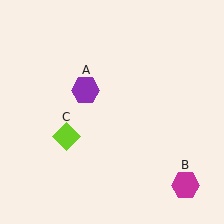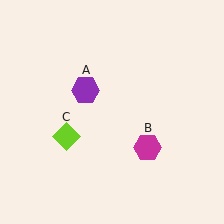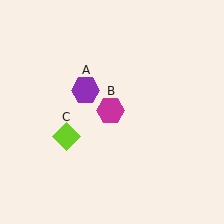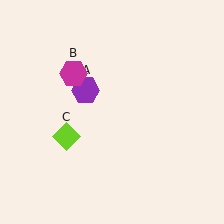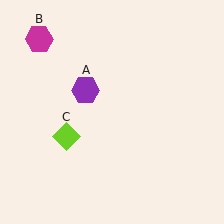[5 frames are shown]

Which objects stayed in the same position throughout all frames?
Purple hexagon (object A) and lime diamond (object C) remained stationary.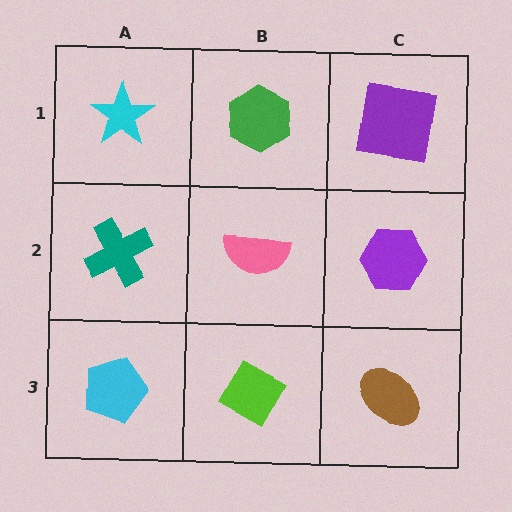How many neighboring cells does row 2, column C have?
3.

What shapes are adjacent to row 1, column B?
A pink semicircle (row 2, column B), a cyan star (row 1, column A), a purple square (row 1, column C).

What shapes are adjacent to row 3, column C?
A purple hexagon (row 2, column C), a lime diamond (row 3, column B).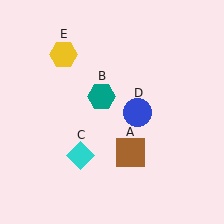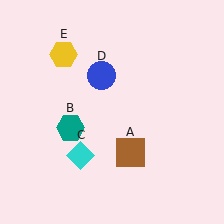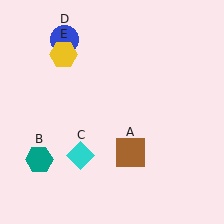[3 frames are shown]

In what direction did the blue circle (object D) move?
The blue circle (object D) moved up and to the left.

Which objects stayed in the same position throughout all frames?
Brown square (object A) and cyan diamond (object C) and yellow hexagon (object E) remained stationary.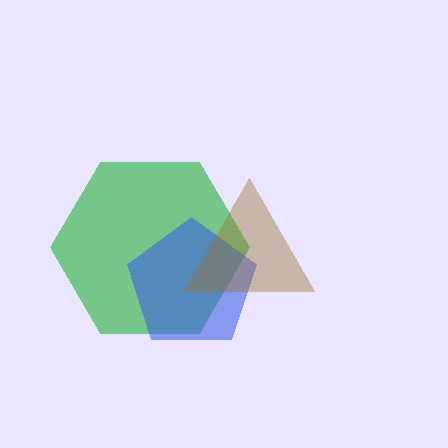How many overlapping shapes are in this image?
There are 3 overlapping shapes in the image.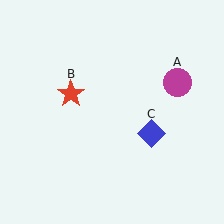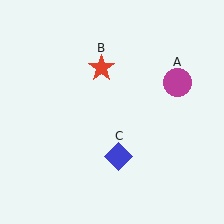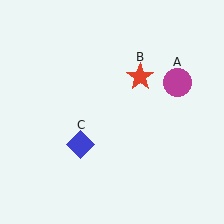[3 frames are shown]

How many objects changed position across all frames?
2 objects changed position: red star (object B), blue diamond (object C).